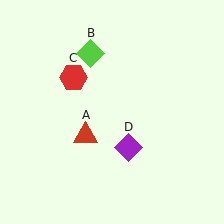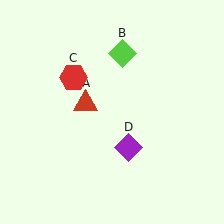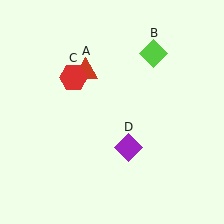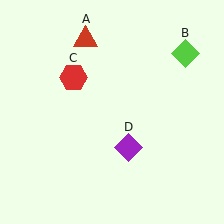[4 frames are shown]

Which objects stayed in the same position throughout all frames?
Red hexagon (object C) and purple diamond (object D) remained stationary.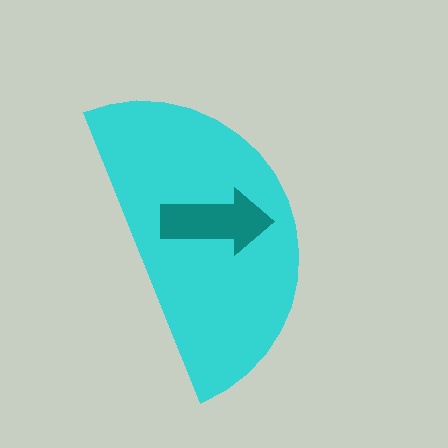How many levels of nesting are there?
2.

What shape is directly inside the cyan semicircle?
The teal arrow.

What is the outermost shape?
The cyan semicircle.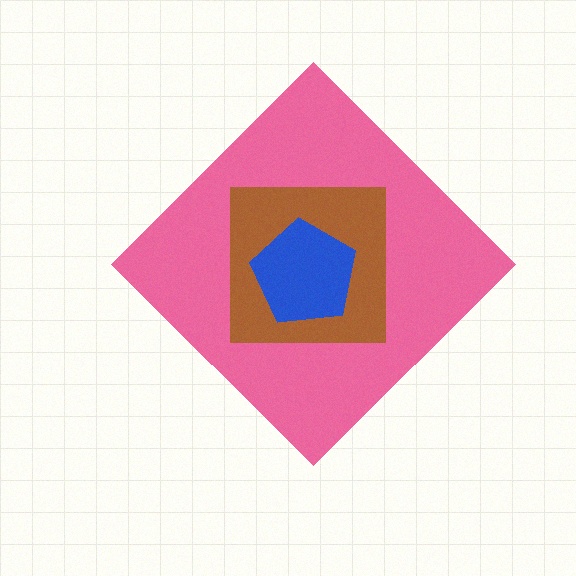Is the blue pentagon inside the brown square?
Yes.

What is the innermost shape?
The blue pentagon.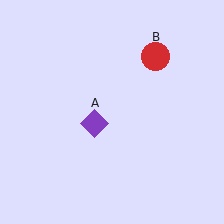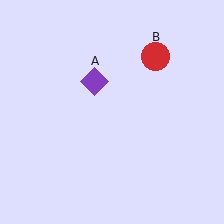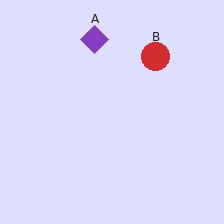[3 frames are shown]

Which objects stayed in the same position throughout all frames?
Red circle (object B) remained stationary.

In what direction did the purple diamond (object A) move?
The purple diamond (object A) moved up.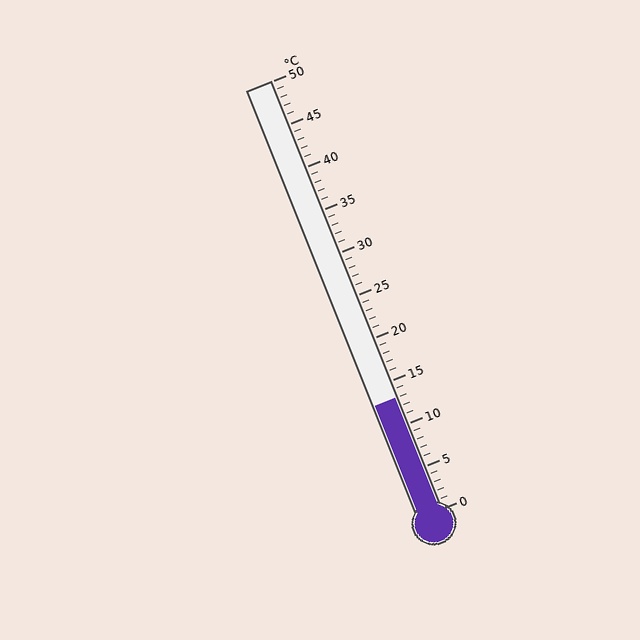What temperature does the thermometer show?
The thermometer shows approximately 13°C.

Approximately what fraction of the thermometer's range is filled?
The thermometer is filled to approximately 25% of its range.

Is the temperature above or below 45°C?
The temperature is below 45°C.